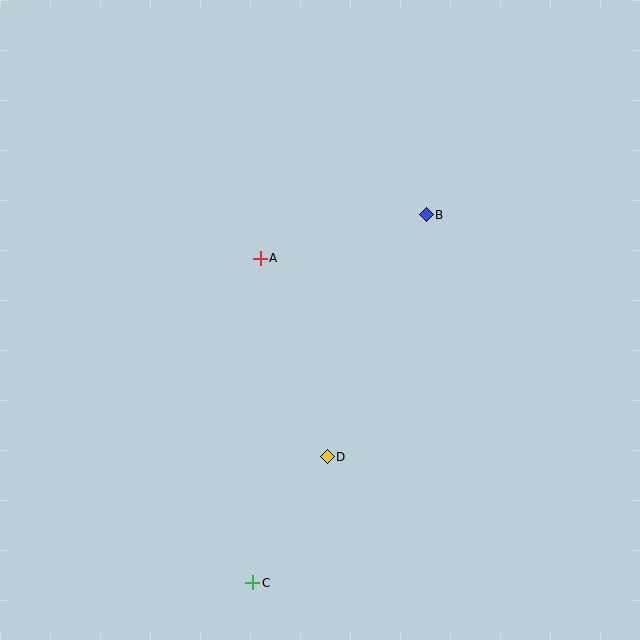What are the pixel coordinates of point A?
Point A is at (260, 258).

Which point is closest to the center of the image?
Point A at (260, 258) is closest to the center.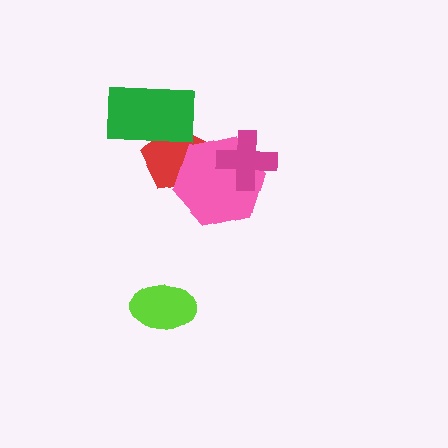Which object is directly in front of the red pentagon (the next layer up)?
The green rectangle is directly in front of the red pentagon.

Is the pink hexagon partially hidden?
Yes, it is partially covered by another shape.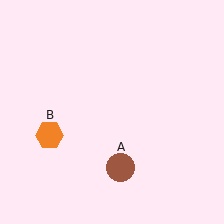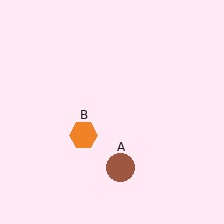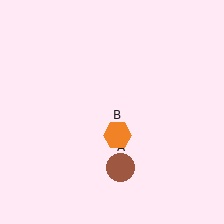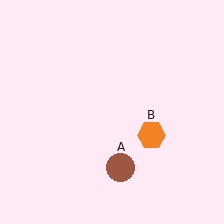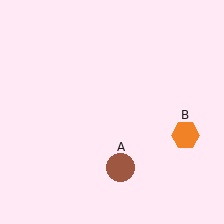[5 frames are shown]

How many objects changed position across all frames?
1 object changed position: orange hexagon (object B).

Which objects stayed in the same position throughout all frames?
Brown circle (object A) remained stationary.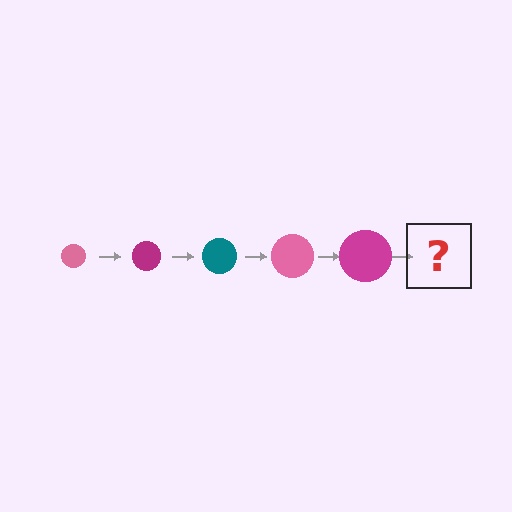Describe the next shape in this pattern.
It should be a teal circle, larger than the previous one.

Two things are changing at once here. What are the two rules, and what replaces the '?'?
The two rules are that the circle grows larger each step and the color cycles through pink, magenta, and teal. The '?' should be a teal circle, larger than the previous one.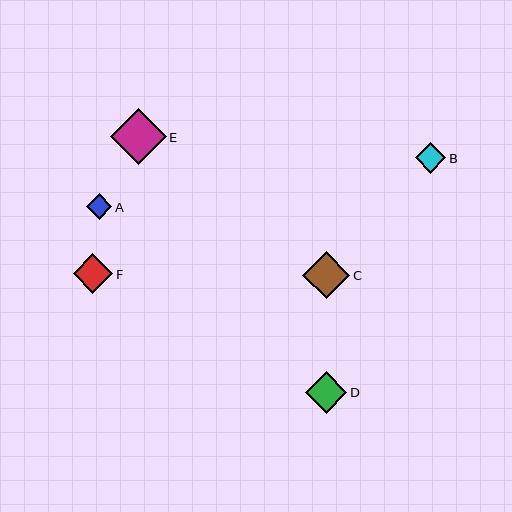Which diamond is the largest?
Diamond E is the largest with a size of approximately 56 pixels.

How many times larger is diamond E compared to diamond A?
Diamond E is approximately 2.2 times the size of diamond A.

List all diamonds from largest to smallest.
From largest to smallest: E, C, D, F, B, A.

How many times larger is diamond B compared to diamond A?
Diamond B is approximately 1.2 times the size of diamond A.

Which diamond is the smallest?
Diamond A is the smallest with a size of approximately 26 pixels.